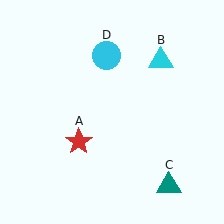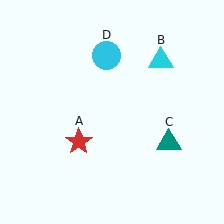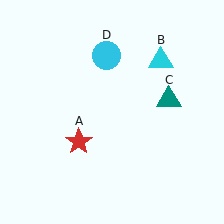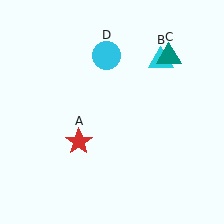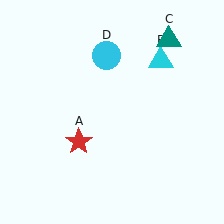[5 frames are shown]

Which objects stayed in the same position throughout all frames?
Red star (object A) and cyan triangle (object B) and cyan circle (object D) remained stationary.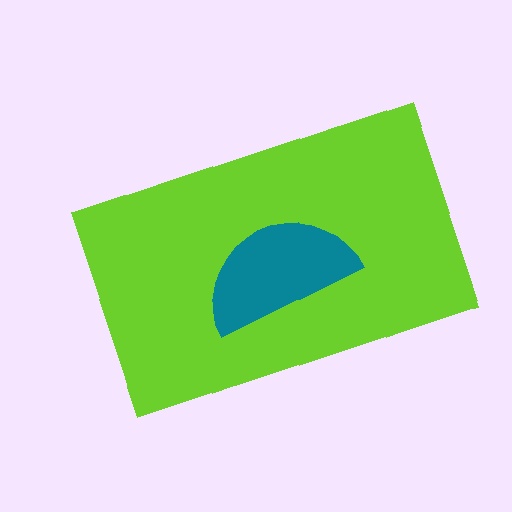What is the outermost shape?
The lime rectangle.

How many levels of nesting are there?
2.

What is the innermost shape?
The teal semicircle.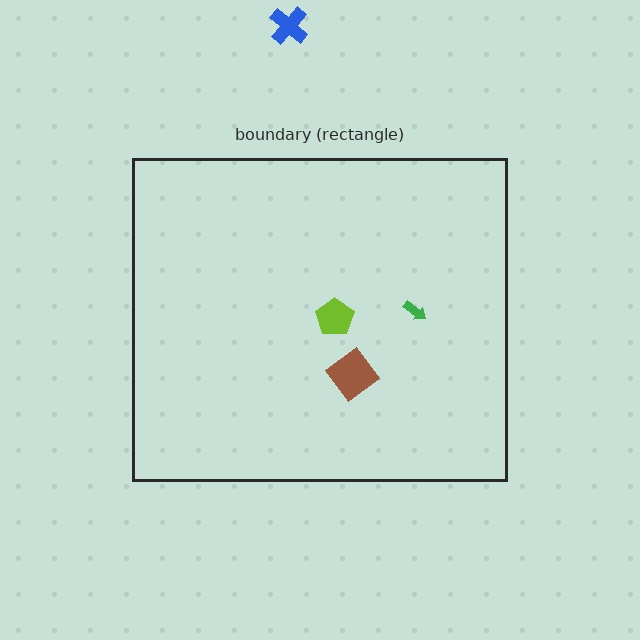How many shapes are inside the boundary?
3 inside, 1 outside.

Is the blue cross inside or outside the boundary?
Outside.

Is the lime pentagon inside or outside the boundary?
Inside.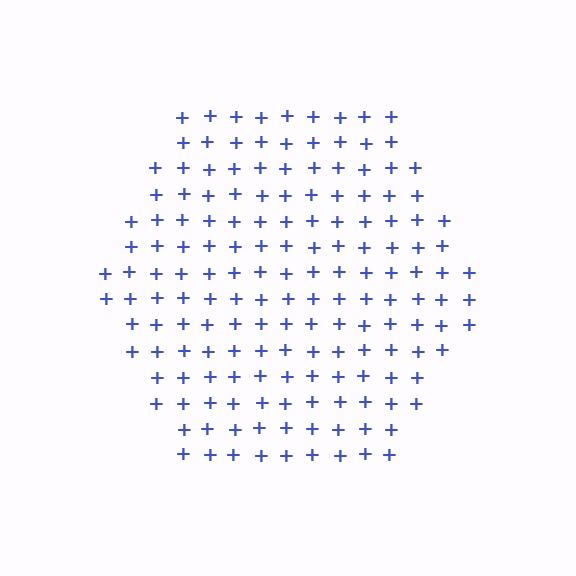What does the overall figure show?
The overall figure shows a hexagon.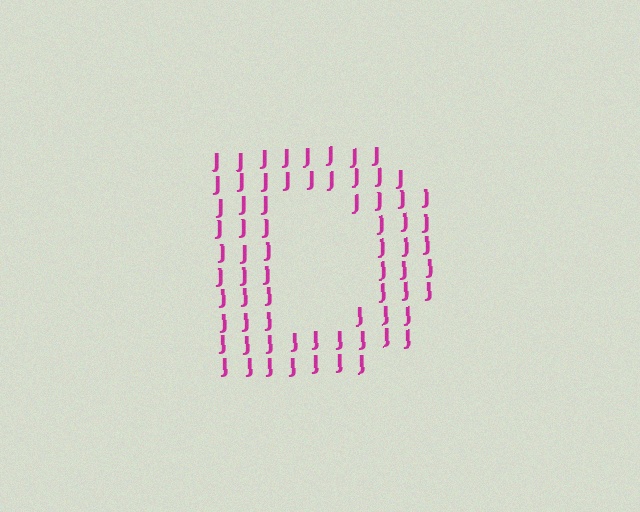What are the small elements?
The small elements are letter J's.